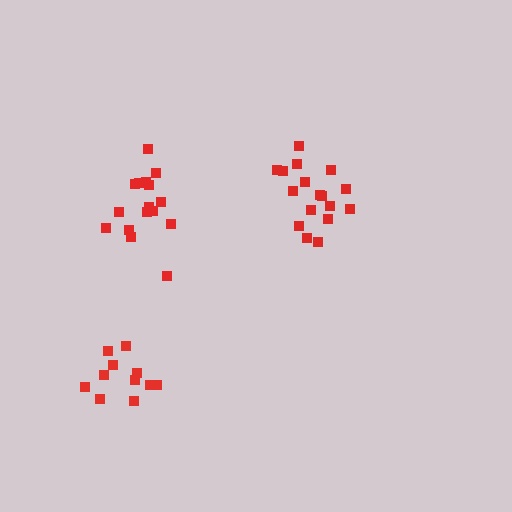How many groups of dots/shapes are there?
There are 3 groups.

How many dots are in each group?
Group 1: 17 dots, Group 2: 11 dots, Group 3: 16 dots (44 total).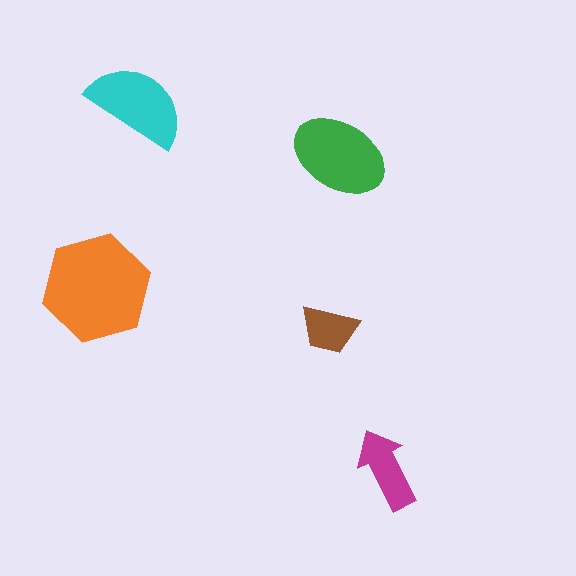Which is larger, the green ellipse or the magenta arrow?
The green ellipse.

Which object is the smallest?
The brown trapezoid.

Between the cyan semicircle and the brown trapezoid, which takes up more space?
The cyan semicircle.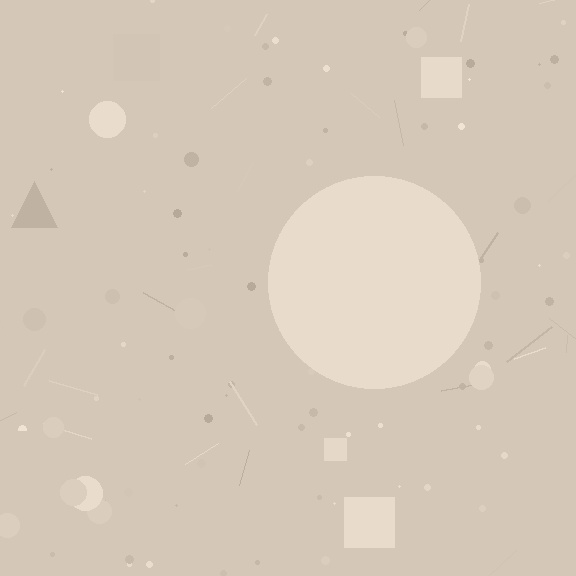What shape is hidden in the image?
A circle is hidden in the image.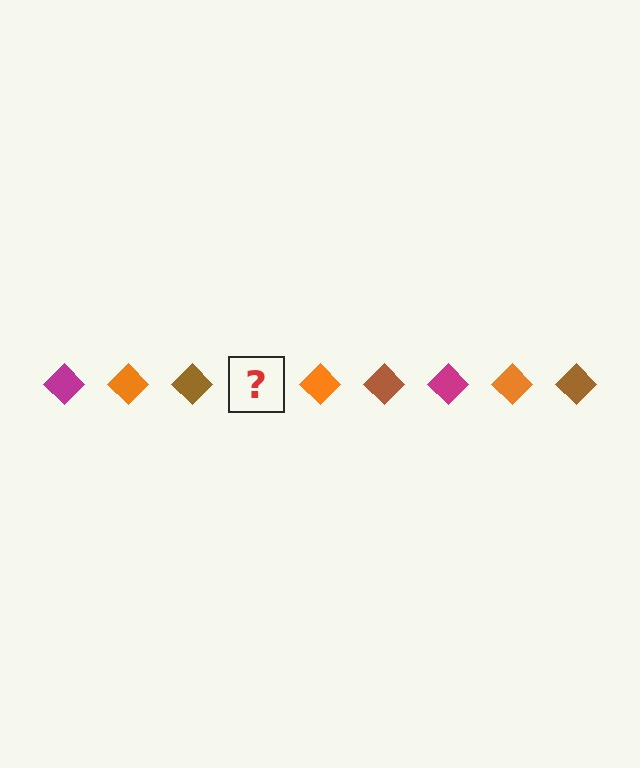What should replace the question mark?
The question mark should be replaced with a magenta diamond.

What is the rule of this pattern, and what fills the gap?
The rule is that the pattern cycles through magenta, orange, brown diamonds. The gap should be filled with a magenta diamond.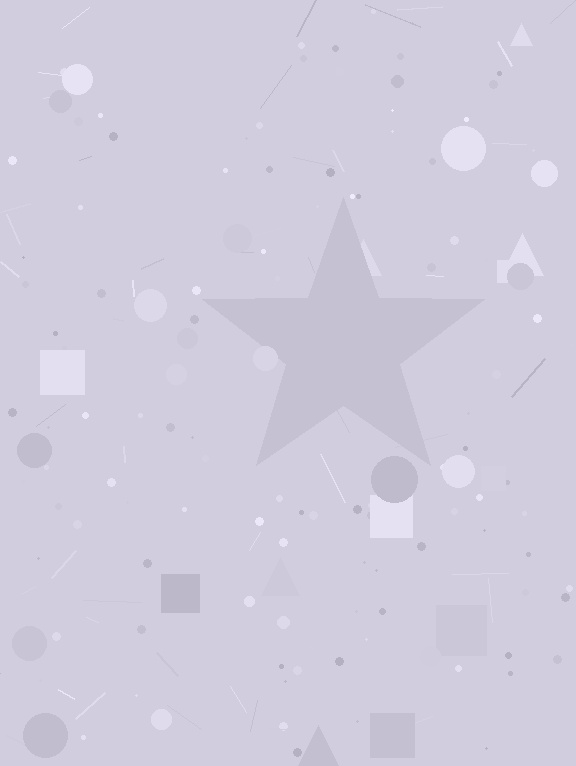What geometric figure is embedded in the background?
A star is embedded in the background.